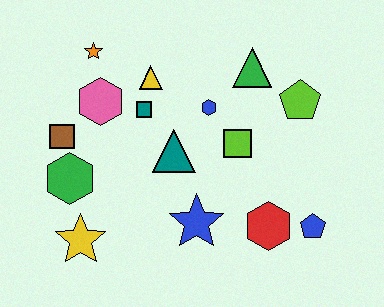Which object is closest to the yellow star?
The green hexagon is closest to the yellow star.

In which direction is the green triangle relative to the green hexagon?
The green triangle is to the right of the green hexagon.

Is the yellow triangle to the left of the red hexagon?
Yes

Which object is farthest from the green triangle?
The yellow star is farthest from the green triangle.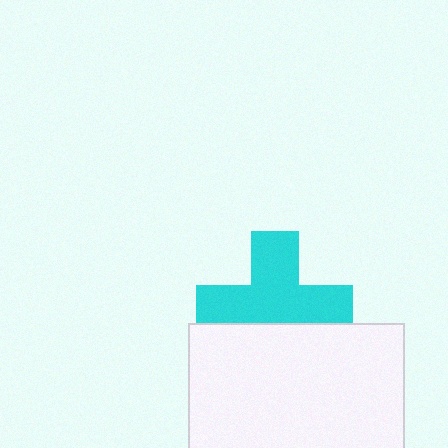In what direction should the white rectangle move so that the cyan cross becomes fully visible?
The white rectangle should move down. That is the shortest direction to clear the overlap and leave the cyan cross fully visible.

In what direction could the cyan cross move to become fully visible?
The cyan cross could move up. That would shift it out from behind the white rectangle entirely.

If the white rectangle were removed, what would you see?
You would see the complete cyan cross.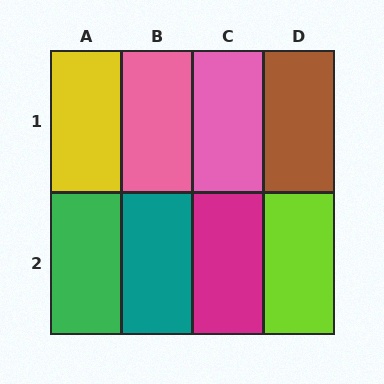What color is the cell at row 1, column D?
Brown.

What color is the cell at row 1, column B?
Pink.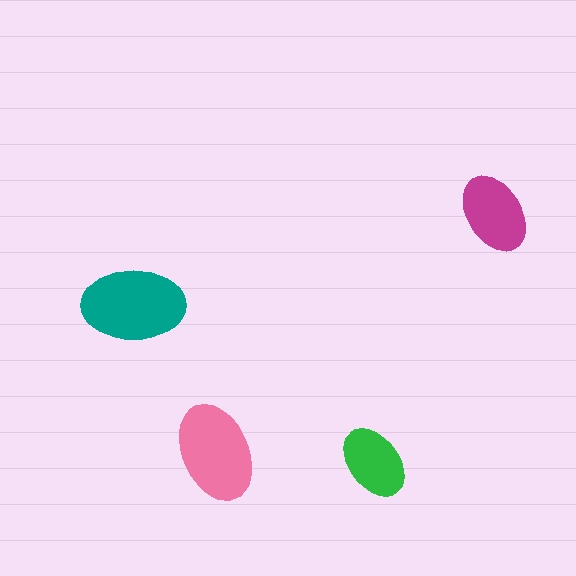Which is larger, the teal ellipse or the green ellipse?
The teal one.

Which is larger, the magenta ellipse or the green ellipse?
The magenta one.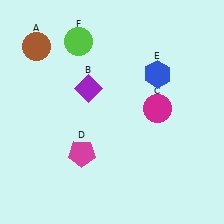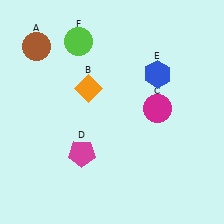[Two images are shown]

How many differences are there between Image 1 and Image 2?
There is 1 difference between the two images.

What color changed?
The diamond (B) changed from purple in Image 1 to orange in Image 2.